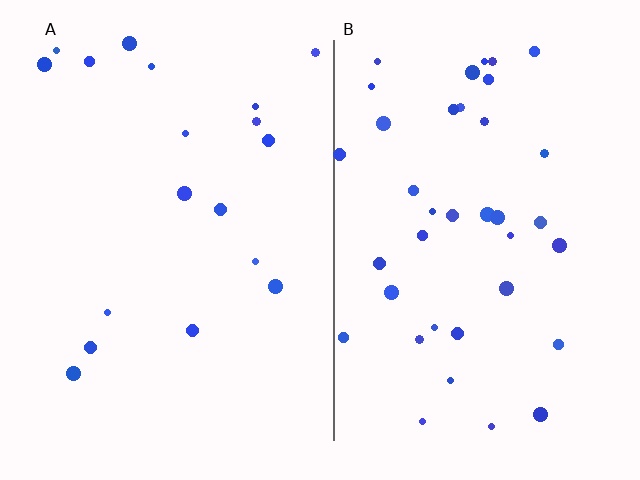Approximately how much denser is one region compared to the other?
Approximately 2.1× — region B over region A.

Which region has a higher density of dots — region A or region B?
B (the right).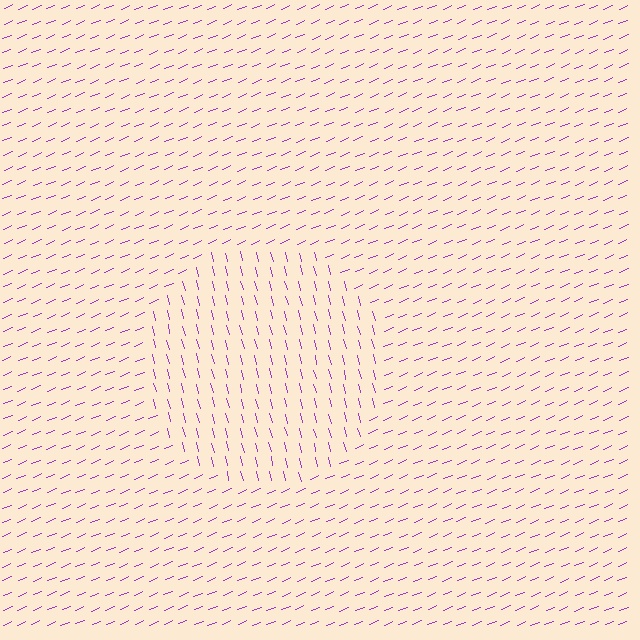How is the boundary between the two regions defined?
The boundary is defined purely by a change in line orientation (approximately 82 degrees difference). All lines are the same color and thickness.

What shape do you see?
I see a circle.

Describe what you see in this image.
The image is filled with small purple line segments. A circle region in the image has lines oriented differently from the surrounding lines, creating a visible texture boundary.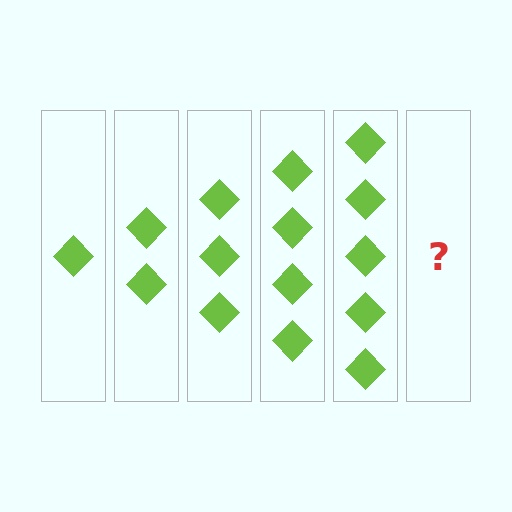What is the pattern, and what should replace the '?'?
The pattern is that each step adds one more diamond. The '?' should be 6 diamonds.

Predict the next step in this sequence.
The next step is 6 diamonds.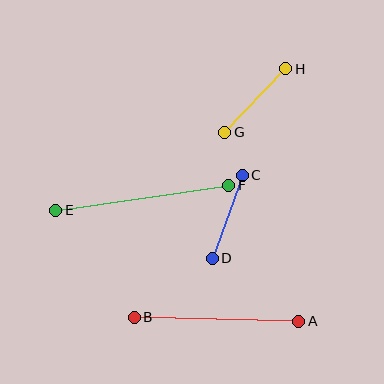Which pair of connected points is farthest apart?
Points E and F are farthest apart.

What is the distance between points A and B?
The distance is approximately 165 pixels.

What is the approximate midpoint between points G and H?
The midpoint is at approximately (255, 101) pixels.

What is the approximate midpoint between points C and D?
The midpoint is at approximately (227, 217) pixels.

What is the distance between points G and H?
The distance is approximately 88 pixels.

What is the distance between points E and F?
The distance is approximately 175 pixels.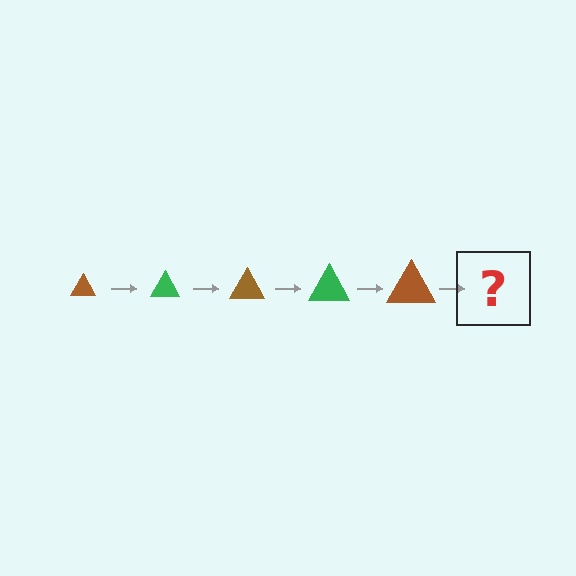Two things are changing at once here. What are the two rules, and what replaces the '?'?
The two rules are that the triangle grows larger each step and the color cycles through brown and green. The '?' should be a green triangle, larger than the previous one.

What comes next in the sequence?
The next element should be a green triangle, larger than the previous one.